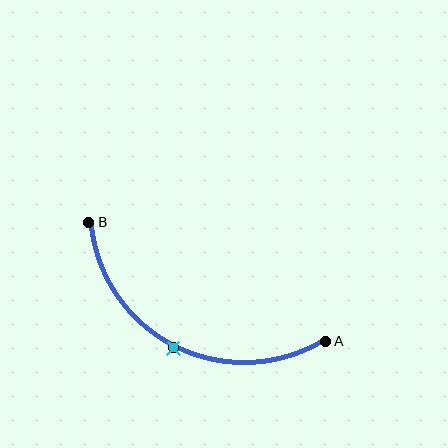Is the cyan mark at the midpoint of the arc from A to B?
Yes. The cyan mark lies on the arc at equal arc-length from both A and B — it is the arc midpoint.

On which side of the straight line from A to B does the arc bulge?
The arc bulges below the straight line connecting A and B.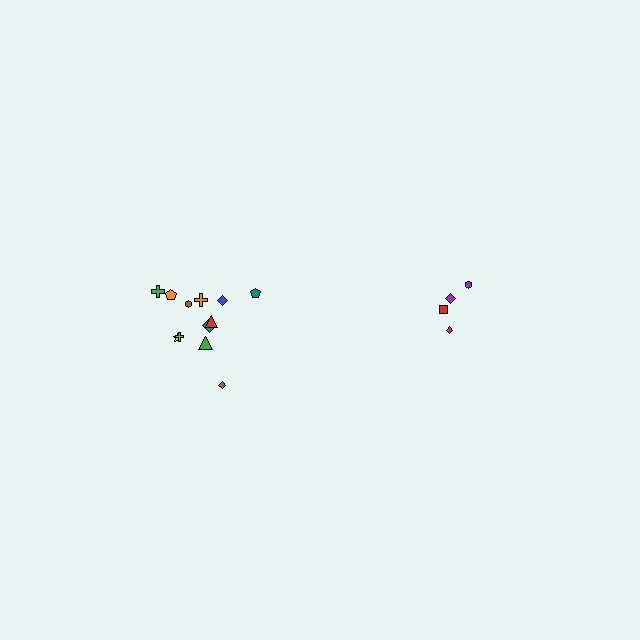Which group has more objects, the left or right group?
The left group.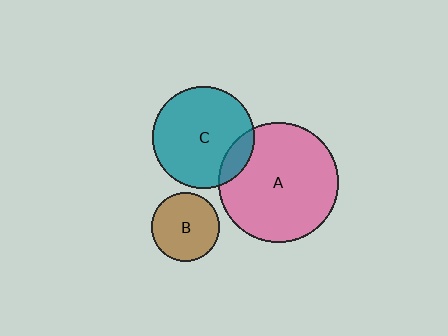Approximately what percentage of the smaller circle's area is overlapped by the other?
Approximately 15%.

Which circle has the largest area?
Circle A (pink).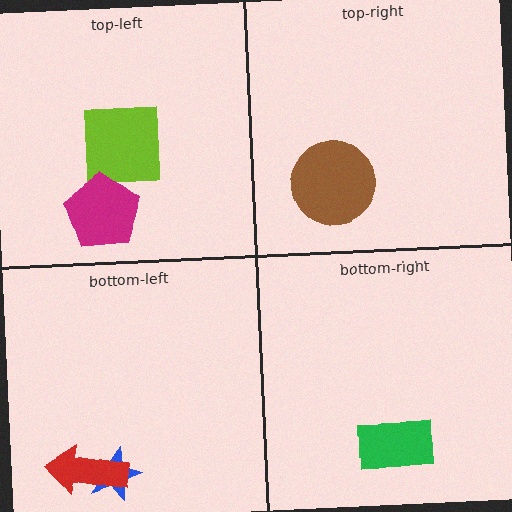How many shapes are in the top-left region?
2.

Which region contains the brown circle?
The top-right region.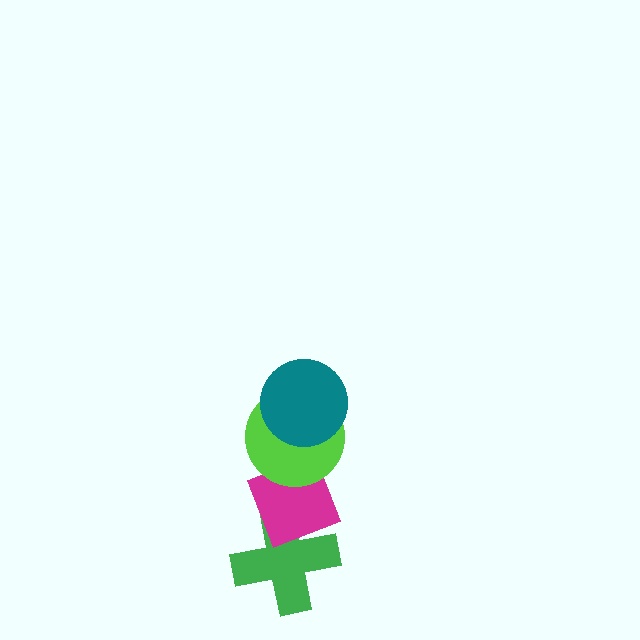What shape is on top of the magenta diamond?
The lime circle is on top of the magenta diamond.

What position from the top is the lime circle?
The lime circle is 2nd from the top.